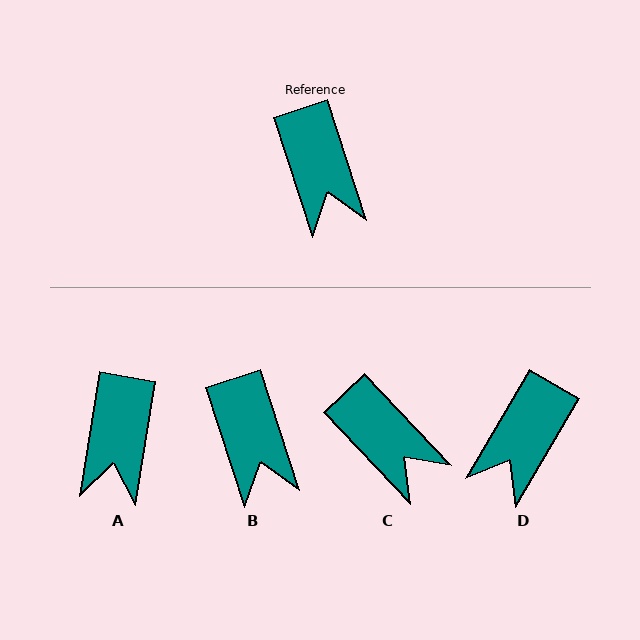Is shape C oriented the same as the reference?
No, it is off by about 26 degrees.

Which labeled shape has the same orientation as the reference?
B.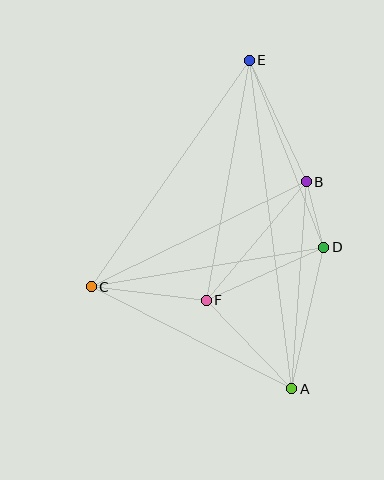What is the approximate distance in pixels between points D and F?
The distance between D and F is approximately 129 pixels.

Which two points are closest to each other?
Points B and D are closest to each other.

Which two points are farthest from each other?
Points A and E are farthest from each other.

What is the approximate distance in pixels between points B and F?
The distance between B and F is approximately 155 pixels.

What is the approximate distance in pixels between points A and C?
The distance between A and C is approximately 225 pixels.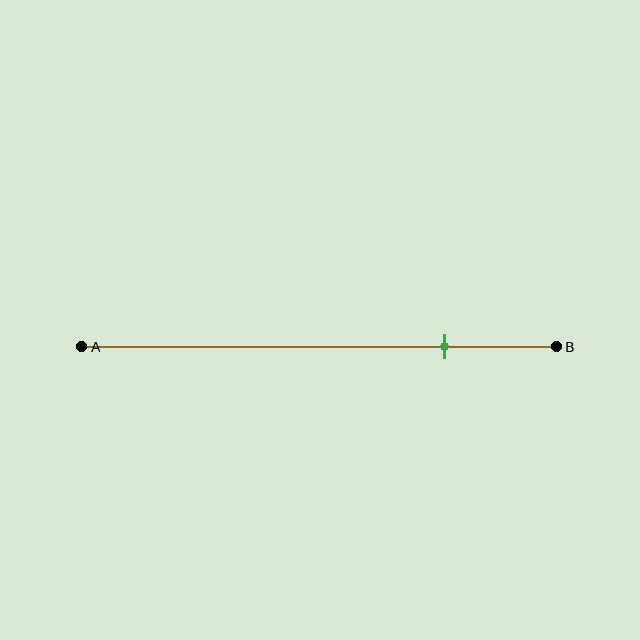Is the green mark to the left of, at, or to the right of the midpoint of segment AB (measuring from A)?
The green mark is to the right of the midpoint of segment AB.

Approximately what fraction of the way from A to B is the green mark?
The green mark is approximately 75% of the way from A to B.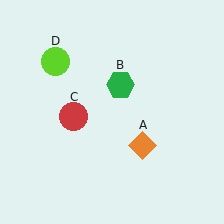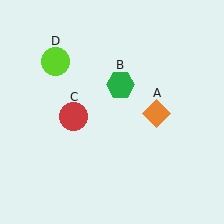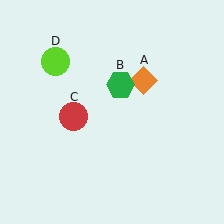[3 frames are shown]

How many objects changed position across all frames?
1 object changed position: orange diamond (object A).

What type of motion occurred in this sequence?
The orange diamond (object A) rotated counterclockwise around the center of the scene.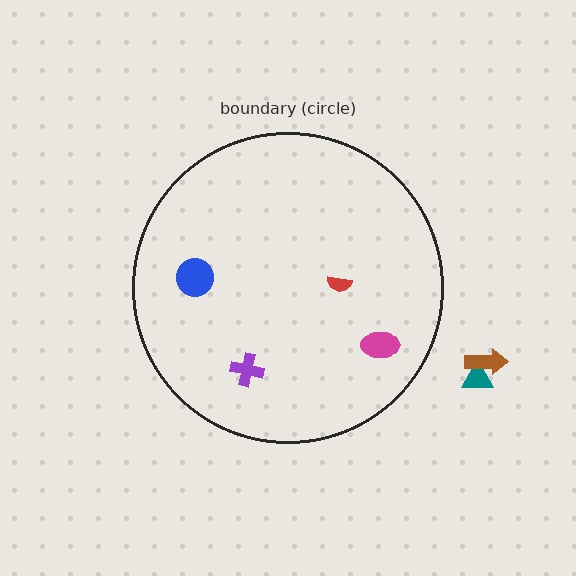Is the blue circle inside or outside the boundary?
Inside.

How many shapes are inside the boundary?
4 inside, 2 outside.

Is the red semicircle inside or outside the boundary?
Inside.